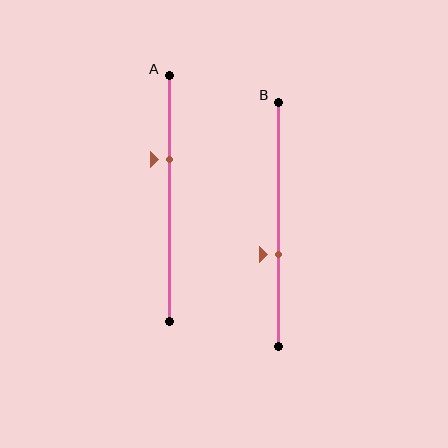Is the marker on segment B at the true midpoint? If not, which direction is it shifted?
No, the marker on segment B is shifted downward by about 12% of the segment length.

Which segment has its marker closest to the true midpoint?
Segment B has its marker closest to the true midpoint.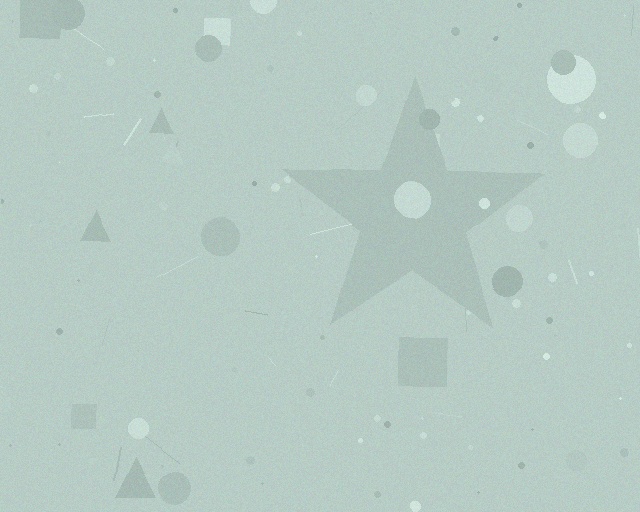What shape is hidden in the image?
A star is hidden in the image.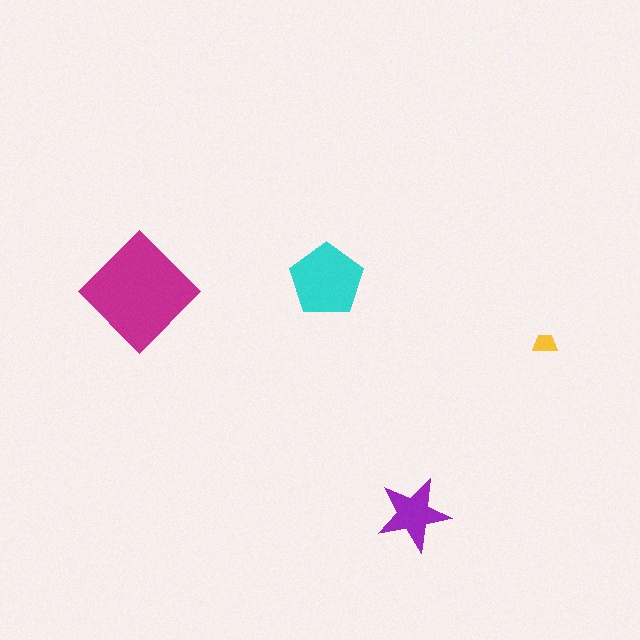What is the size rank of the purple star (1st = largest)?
3rd.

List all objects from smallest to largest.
The yellow trapezoid, the purple star, the cyan pentagon, the magenta diamond.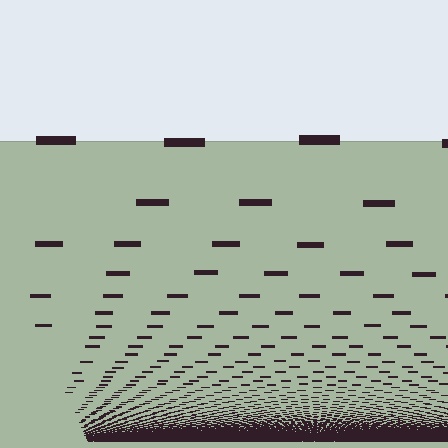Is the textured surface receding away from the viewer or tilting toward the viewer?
The surface appears to tilt toward the viewer. Texture elements get larger and sparser toward the top.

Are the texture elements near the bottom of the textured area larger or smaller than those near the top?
Smaller. The gradient is inverted — elements near the bottom are smaller and denser.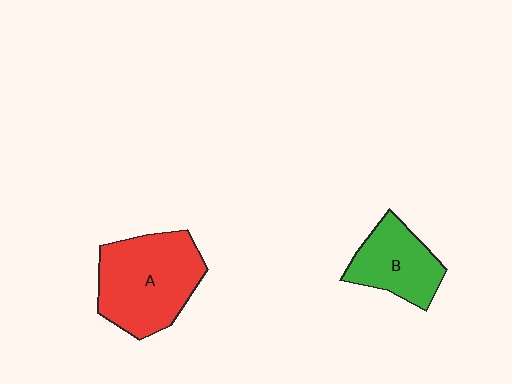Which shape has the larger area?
Shape A (red).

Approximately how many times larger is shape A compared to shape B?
Approximately 1.6 times.